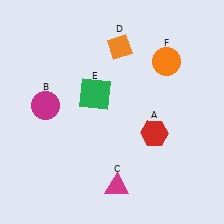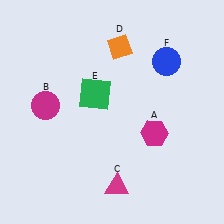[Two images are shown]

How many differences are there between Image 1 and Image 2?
There are 2 differences between the two images.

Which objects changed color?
A changed from red to magenta. F changed from orange to blue.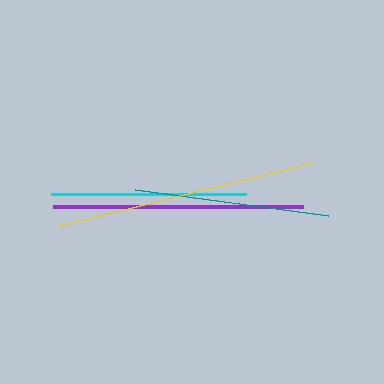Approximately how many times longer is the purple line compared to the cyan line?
The purple line is approximately 1.3 times the length of the cyan line.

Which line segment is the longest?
The yellow line is the longest at approximately 261 pixels.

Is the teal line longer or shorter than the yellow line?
The yellow line is longer than the teal line.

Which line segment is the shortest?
The cyan line is the shortest at approximately 195 pixels.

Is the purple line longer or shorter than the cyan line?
The purple line is longer than the cyan line.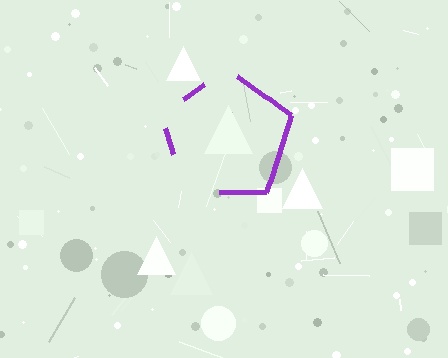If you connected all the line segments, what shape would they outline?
They would outline a pentagon.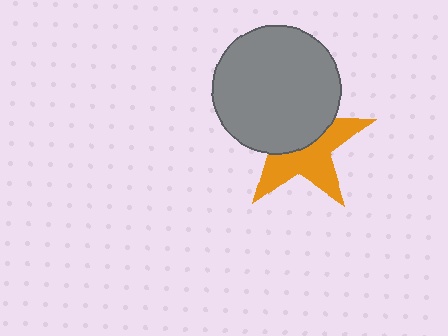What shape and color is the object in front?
The object in front is a gray circle.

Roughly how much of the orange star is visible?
About half of it is visible (roughly 50%).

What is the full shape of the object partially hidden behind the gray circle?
The partially hidden object is an orange star.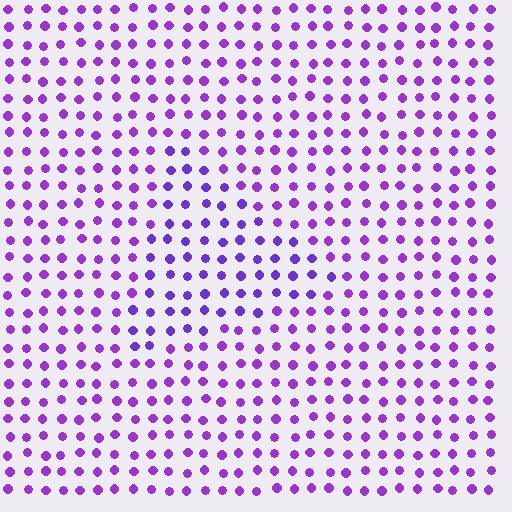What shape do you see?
I see a triangle.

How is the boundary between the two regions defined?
The boundary is defined purely by a slight shift in hue (about 19 degrees). Spacing, size, and orientation are identical on both sides.